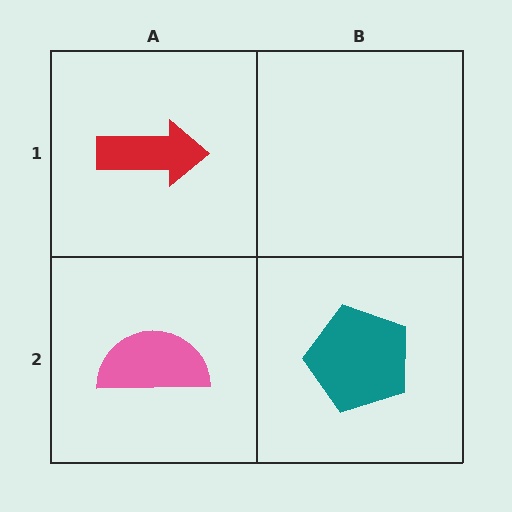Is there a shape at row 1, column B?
No, that cell is empty.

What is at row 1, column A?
A red arrow.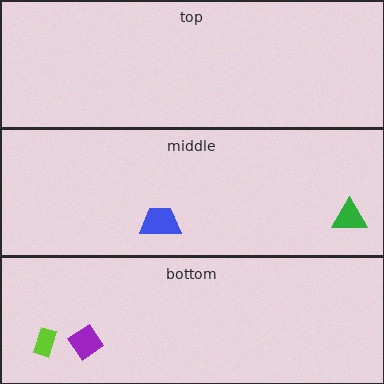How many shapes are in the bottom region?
2.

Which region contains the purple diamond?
The bottom region.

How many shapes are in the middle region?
2.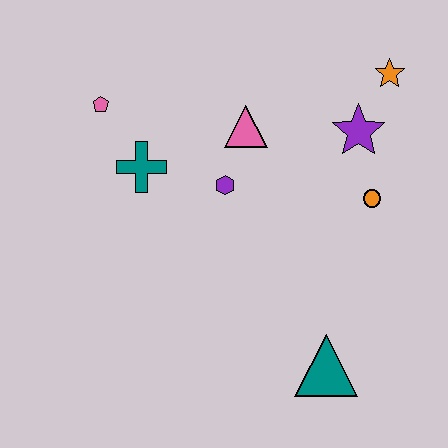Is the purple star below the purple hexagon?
No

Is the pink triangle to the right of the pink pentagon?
Yes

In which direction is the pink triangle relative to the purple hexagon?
The pink triangle is above the purple hexagon.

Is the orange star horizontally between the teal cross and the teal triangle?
No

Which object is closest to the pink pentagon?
The teal cross is closest to the pink pentagon.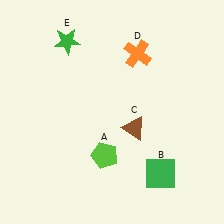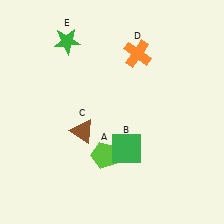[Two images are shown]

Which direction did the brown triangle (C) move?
The brown triangle (C) moved left.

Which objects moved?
The objects that moved are: the green square (B), the brown triangle (C).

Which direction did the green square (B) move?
The green square (B) moved left.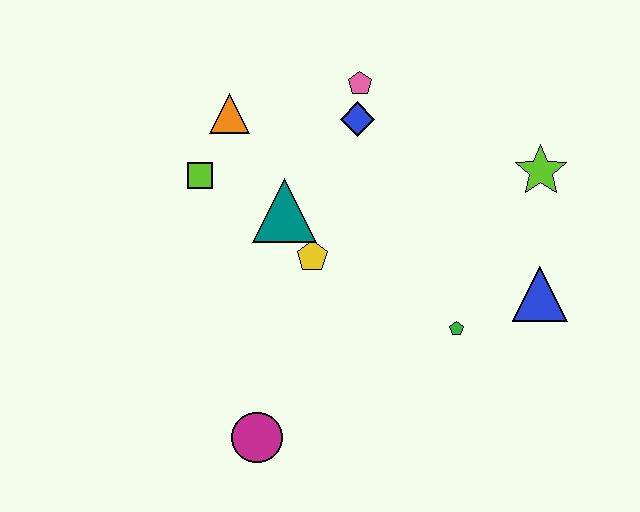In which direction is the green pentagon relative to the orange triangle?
The green pentagon is to the right of the orange triangle.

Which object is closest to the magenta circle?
The yellow pentagon is closest to the magenta circle.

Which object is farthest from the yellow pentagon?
The lime star is farthest from the yellow pentagon.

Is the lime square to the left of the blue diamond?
Yes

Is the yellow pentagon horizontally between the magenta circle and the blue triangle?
Yes